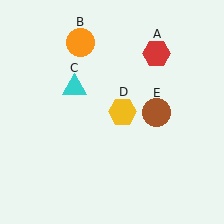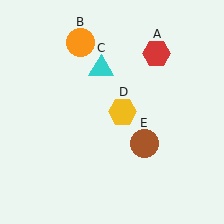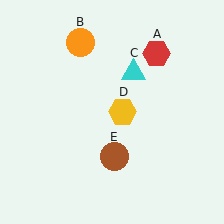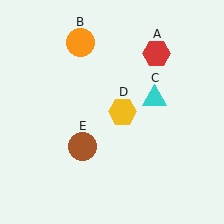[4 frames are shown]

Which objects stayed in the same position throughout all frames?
Red hexagon (object A) and orange circle (object B) and yellow hexagon (object D) remained stationary.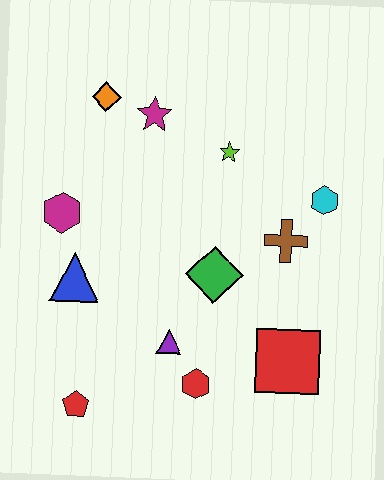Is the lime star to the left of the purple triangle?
No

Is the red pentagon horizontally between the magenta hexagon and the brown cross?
Yes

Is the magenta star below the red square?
No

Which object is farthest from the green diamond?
The orange diamond is farthest from the green diamond.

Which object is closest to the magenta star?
The orange diamond is closest to the magenta star.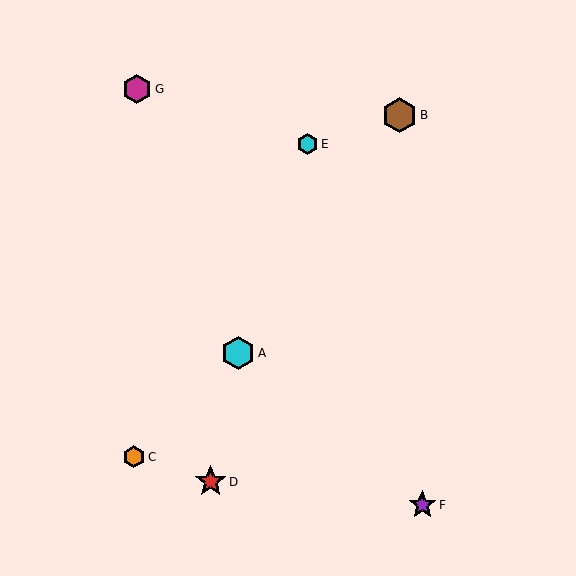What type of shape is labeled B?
Shape B is a brown hexagon.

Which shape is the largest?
The brown hexagon (labeled B) is the largest.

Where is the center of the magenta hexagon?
The center of the magenta hexagon is at (137, 89).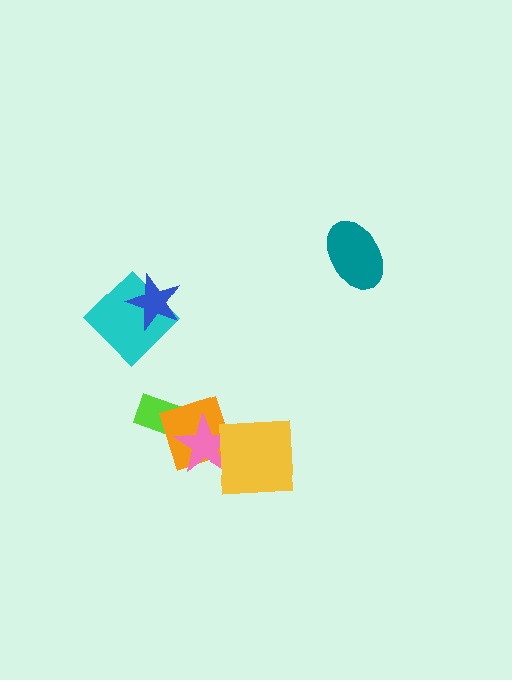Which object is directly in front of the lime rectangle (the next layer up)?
The orange diamond is directly in front of the lime rectangle.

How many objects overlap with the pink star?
3 objects overlap with the pink star.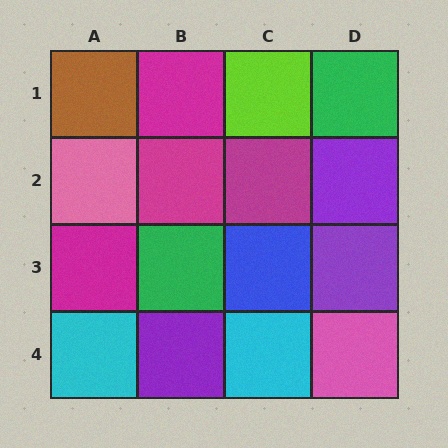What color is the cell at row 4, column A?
Cyan.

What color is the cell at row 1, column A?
Brown.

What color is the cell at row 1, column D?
Green.